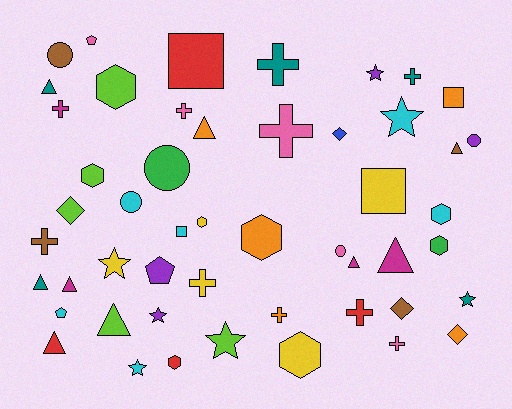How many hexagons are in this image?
There are 8 hexagons.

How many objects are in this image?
There are 50 objects.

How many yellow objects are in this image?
There are 5 yellow objects.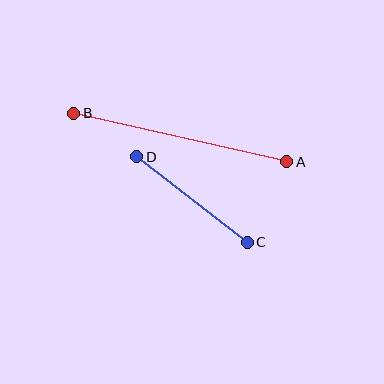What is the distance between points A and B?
The distance is approximately 218 pixels.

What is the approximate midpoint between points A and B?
The midpoint is at approximately (180, 138) pixels.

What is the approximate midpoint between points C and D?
The midpoint is at approximately (192, 199) pixels.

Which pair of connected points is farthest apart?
Points A and B are farthest apart.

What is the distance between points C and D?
The distance is approximately 140 pixels.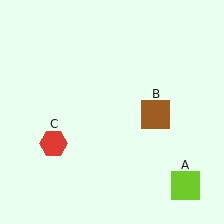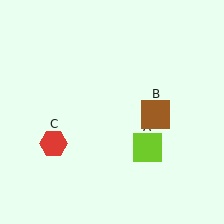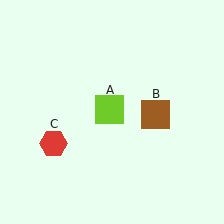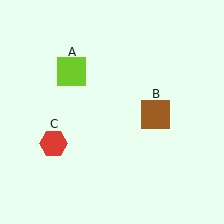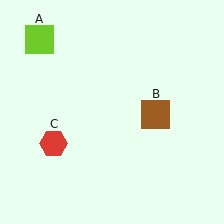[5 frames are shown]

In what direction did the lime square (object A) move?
The lime square (object A) moved up and to the left.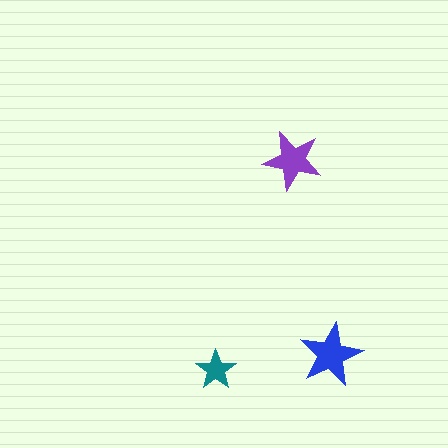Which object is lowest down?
The teal star is bottommost.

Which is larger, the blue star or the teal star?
The blue one.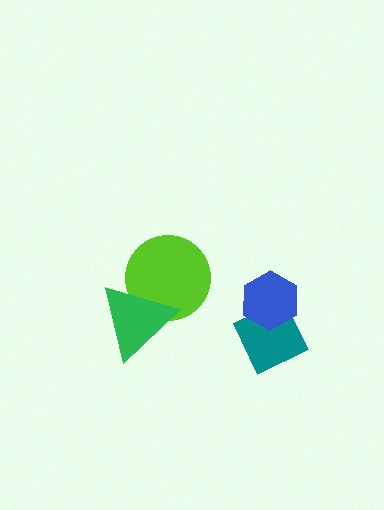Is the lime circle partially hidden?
Yes, it is partially covered by another shape.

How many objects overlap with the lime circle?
1 object overlaps with the lime circle.